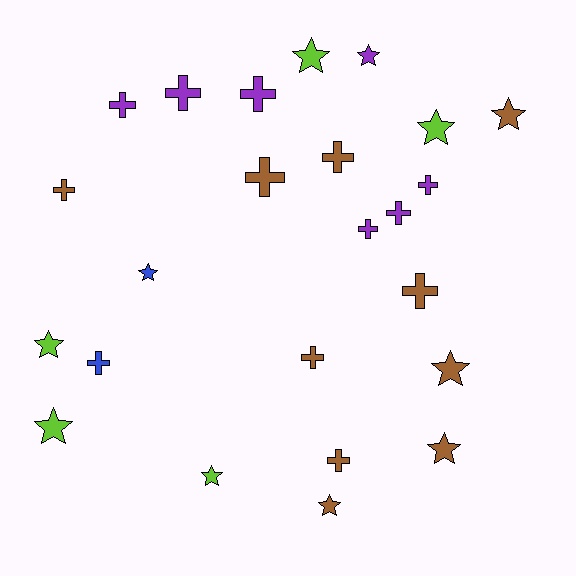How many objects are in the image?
There are 24 objects.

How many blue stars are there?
There is 1 blue star.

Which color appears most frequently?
Brown, with 10 objects.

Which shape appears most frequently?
Cross, with 13 objects.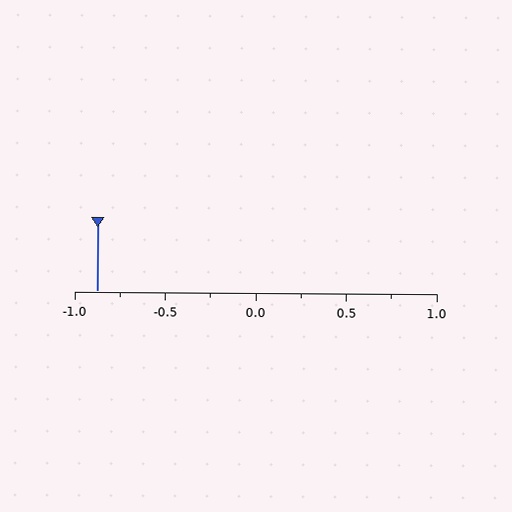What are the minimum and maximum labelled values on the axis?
The axis runs from -1.0 to 1.0.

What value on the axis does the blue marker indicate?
The marker indicates approximately -0.88.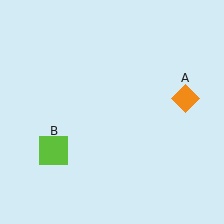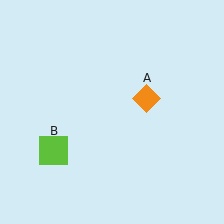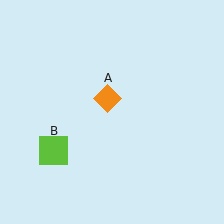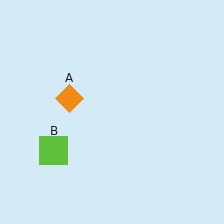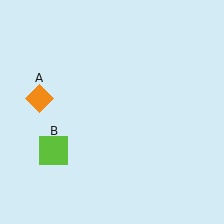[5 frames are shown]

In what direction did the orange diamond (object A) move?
The orange diamond (object A) moved left.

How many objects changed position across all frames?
1 object changed position: orange diamond (object A).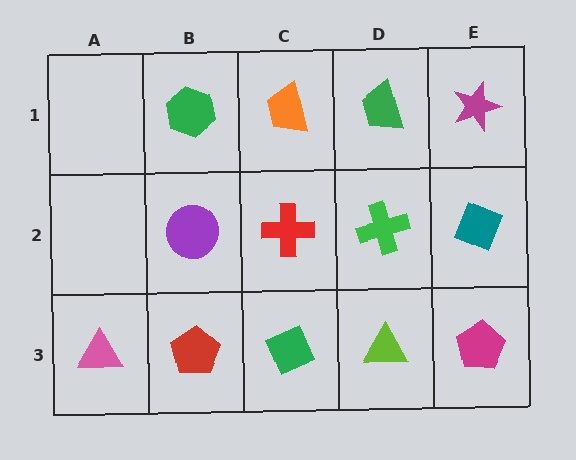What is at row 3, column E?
A magenta pentagon.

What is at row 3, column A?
A pink triangle.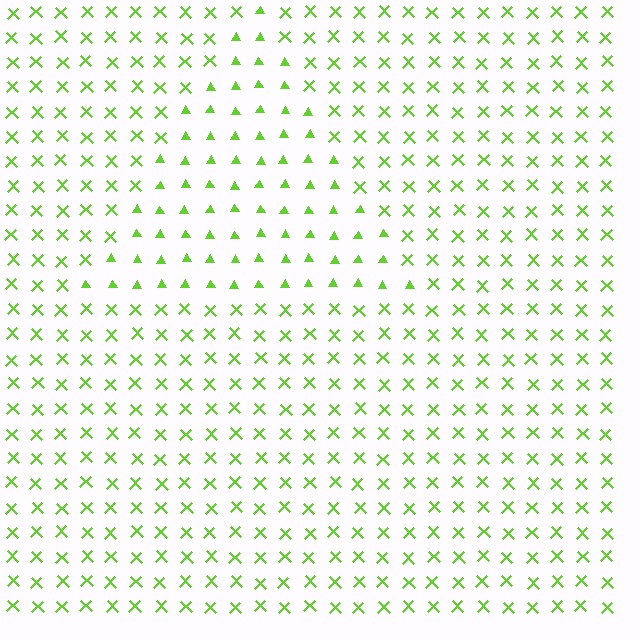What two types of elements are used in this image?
The image uses triangles inside the triangle region and X marks outside it.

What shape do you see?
I see a triangle.